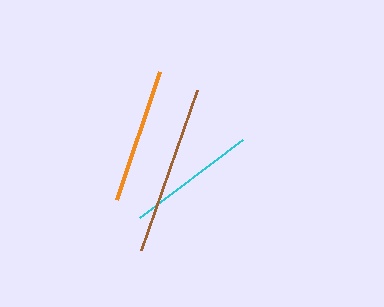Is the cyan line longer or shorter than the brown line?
The brown line is longer than the cyan line.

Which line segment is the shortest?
The cyan line is the shortest at approximately 129 pixels.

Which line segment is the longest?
The brown line is the longest at approximately 169 pixels.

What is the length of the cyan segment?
The cyan segment is approximately 129 pixels long.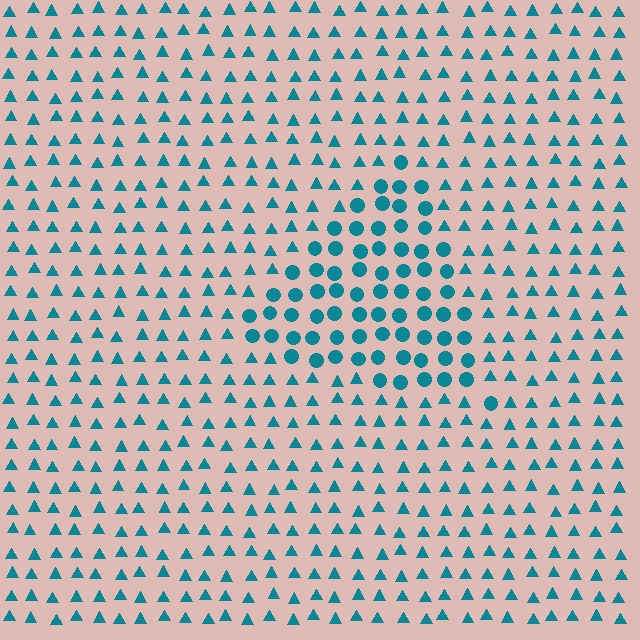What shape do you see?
I see a triangle.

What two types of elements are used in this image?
The image uses circles inside the triangle region and triangles outside it.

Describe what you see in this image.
The image is filled with small teal elements arranged in a uniform grid. A triangle-shaped region contains circles, while the surrounding area contains triangles. The boundary is defined purely by the change in element shape.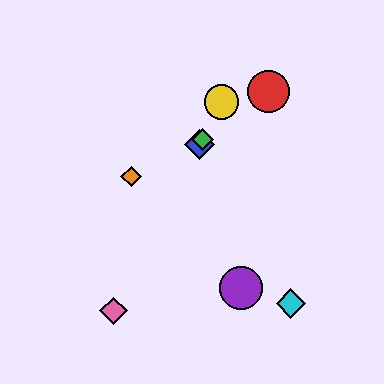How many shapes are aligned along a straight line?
4 shapes (the blue diamond, the green diamond, the yellow circle, the pink diamond) are aligned along a straight line.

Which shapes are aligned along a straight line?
The blue diamond, the green diamond, the yellow circle, the pink diamond are aligned along a straight line.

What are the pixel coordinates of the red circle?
The red circle is at (269, 92).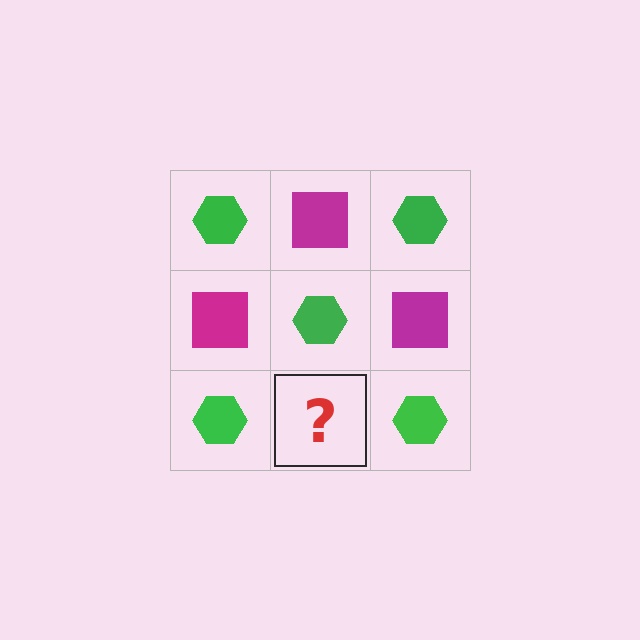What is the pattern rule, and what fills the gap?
The rule is that it alternates green hexagon and magenta square in a checkerboard pattern. The gap should be filled with a magenta square.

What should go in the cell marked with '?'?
The missing cell should contain a magenta square.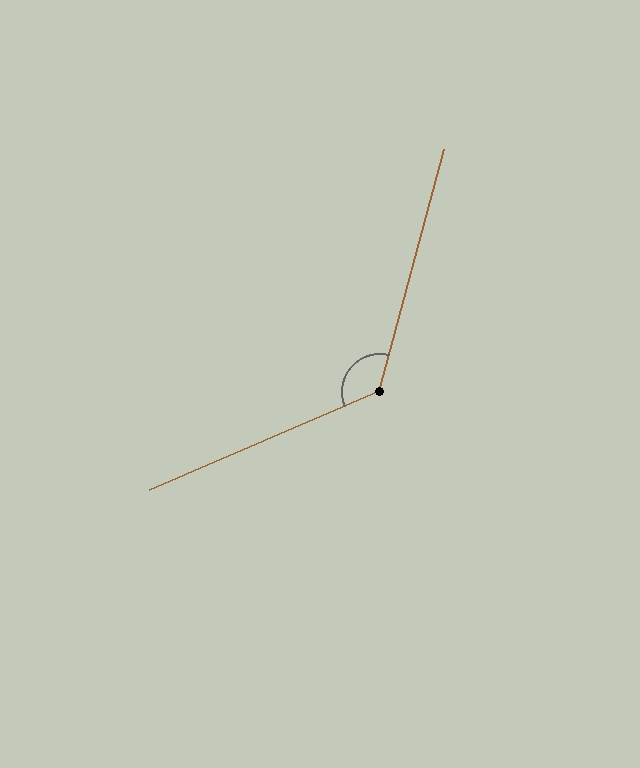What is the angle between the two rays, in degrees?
Approximately 128 degrees.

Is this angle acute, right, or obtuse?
It is obtuse.